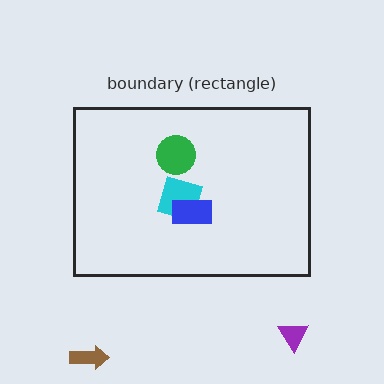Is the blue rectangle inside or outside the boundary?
Inside.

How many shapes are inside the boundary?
3 inside, 2 outside.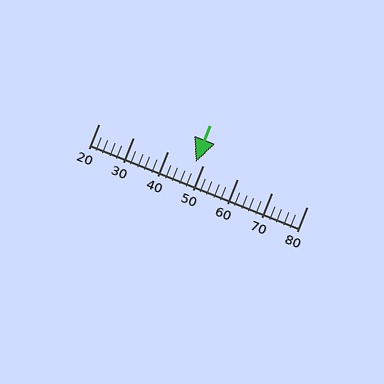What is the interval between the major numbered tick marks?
The major tick marks are spaced 10 units apart.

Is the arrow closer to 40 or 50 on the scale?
The arrow is closer to 50.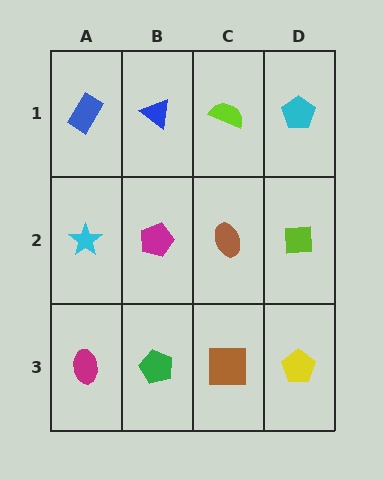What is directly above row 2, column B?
A blue triangle.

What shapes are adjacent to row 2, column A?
A blue rectangle (row 1, column A), a magenta ellipse (row 3, column A), a magenta pentagon (row 2, column B).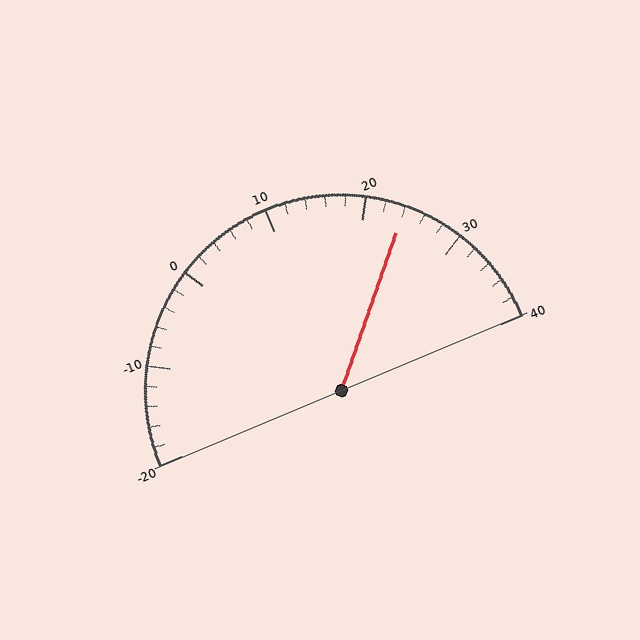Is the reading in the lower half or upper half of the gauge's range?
The reading is in the upper half of the range (-20 to 40).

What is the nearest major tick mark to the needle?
The nearest major tick mark is 20.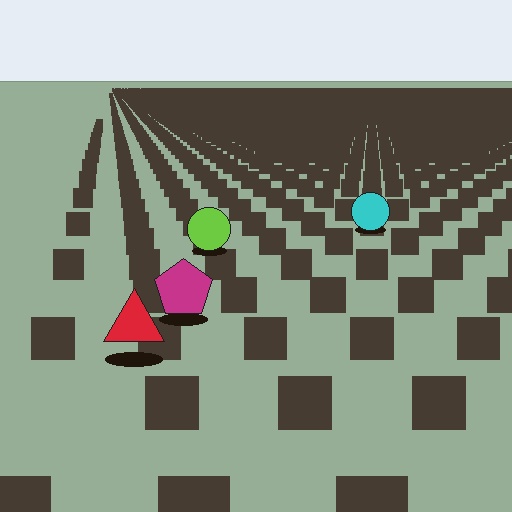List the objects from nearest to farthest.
From nearest to farthest: the red triangle, the magenta pentagon, the lime circle, the cyan circle.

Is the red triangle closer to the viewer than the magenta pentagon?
Yes. The red triangle is closer — you can tell from the texture gradient: the ground texture is coarser near it.